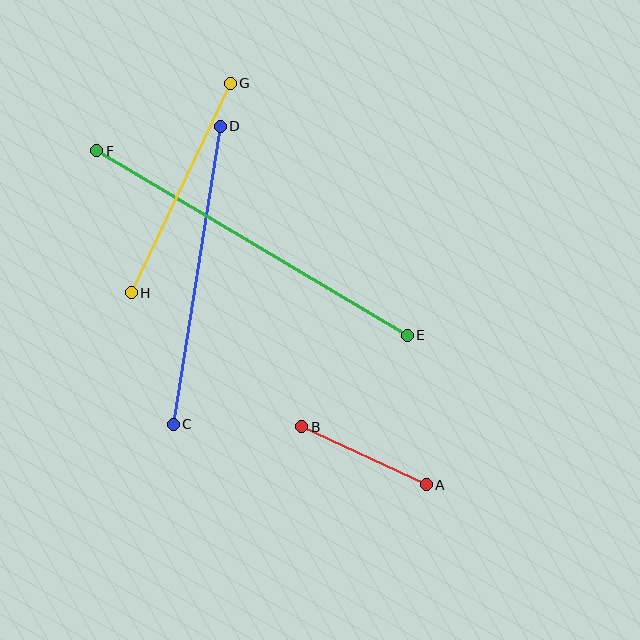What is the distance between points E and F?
The distance is approximately 361 pixels.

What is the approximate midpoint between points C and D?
The midpoint is at approximately (197, 275) pixels.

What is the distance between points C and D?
The distance is approximately 302 pixels.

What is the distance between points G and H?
The distance is approximately 231 pixels.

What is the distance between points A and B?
The distance is approximately 138 pixels.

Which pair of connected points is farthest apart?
Points E and F are farthest apart.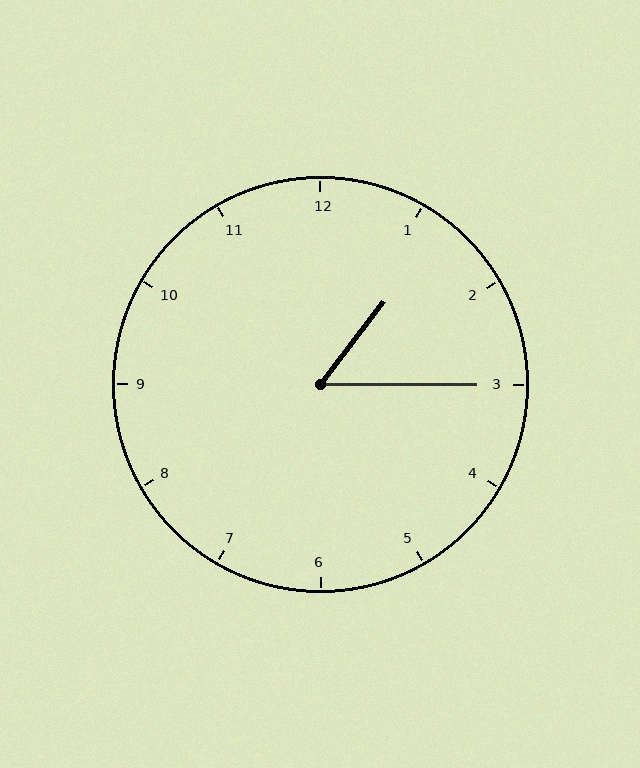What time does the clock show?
1:15.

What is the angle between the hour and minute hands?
Approximately 52 degrees.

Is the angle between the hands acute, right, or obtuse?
It is acute.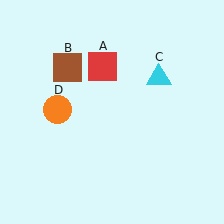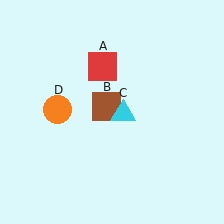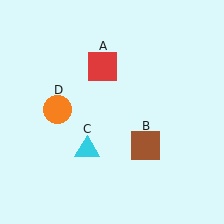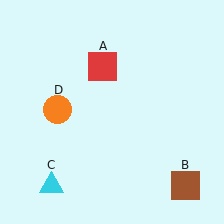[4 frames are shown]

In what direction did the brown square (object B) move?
The brown square (object B) moved down and to the right.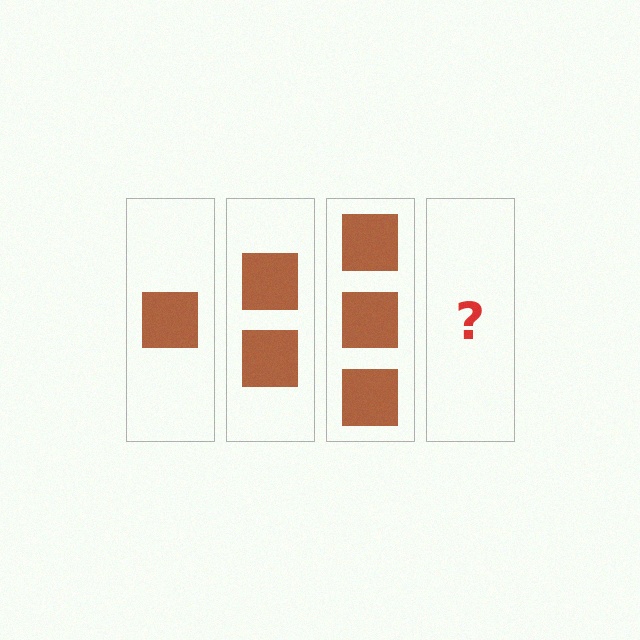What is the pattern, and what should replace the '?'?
The pattern is that each step adds one more square. The '?' should be 4 squares.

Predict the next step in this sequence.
The next step is 4 squares.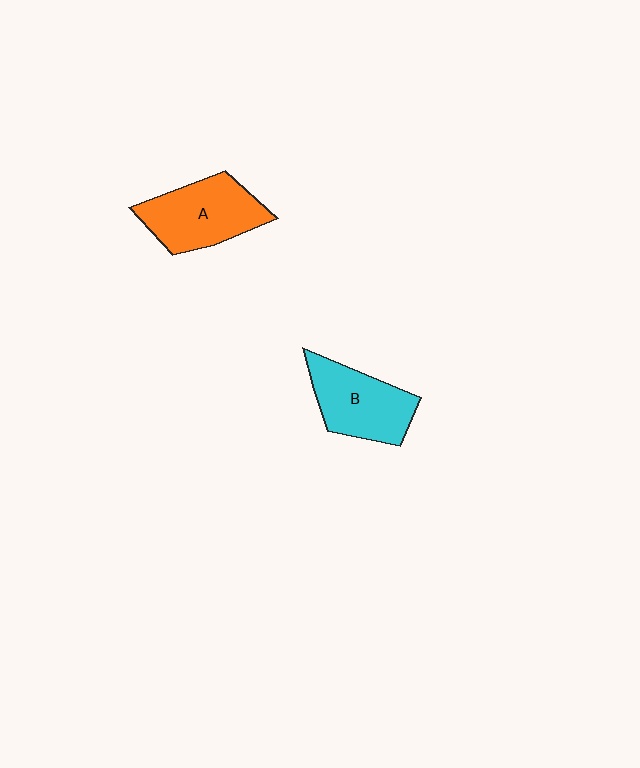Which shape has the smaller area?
Shape B (cyan).